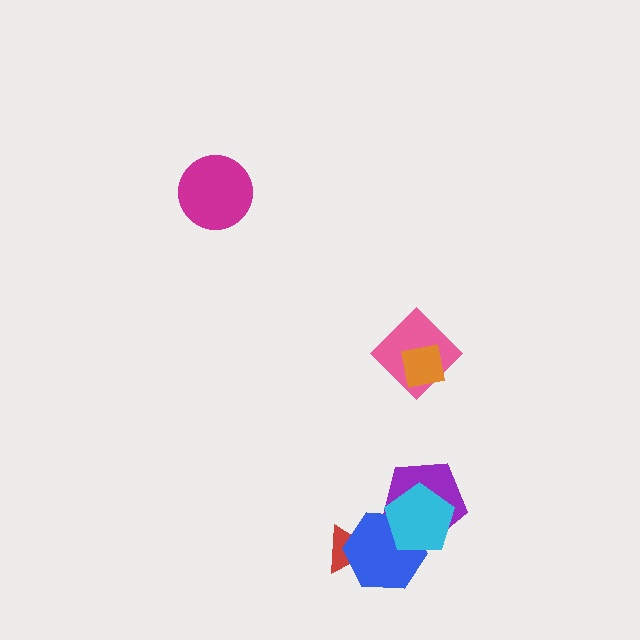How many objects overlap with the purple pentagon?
2 objects overlap with the purple pentagon.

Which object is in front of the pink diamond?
The orange square is in front of the pink diamond.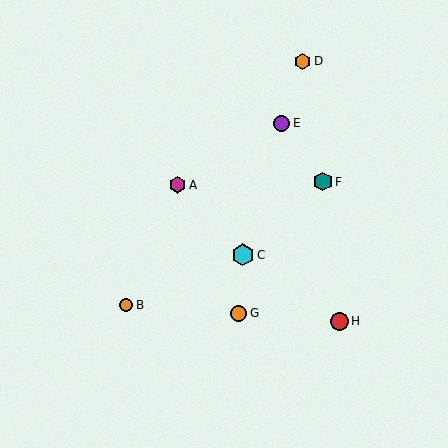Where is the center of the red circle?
The center of the red circle is at (339, 321).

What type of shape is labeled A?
Shape A is a magenta hexagon.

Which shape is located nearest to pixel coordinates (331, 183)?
The teal hexagon (labeled F) at (323, 182) is nearest to that location.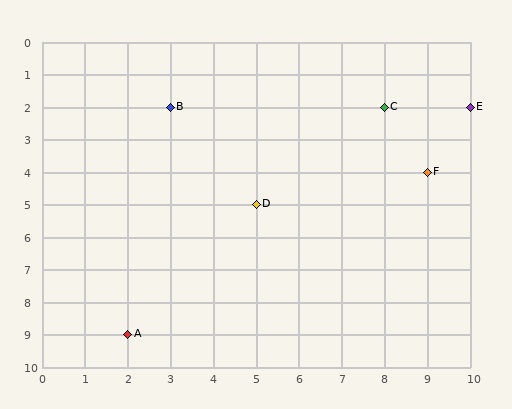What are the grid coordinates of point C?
Point C is at grid coordinates (8, 2).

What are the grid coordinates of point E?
Point E is at grid coordinates (10, 2).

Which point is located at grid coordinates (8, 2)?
Point C is at (8, 2).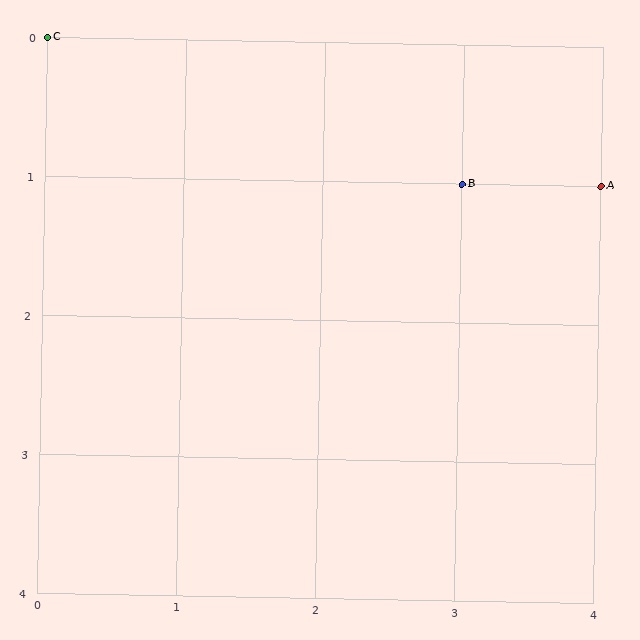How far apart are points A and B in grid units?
Points A and B are 1 column apart.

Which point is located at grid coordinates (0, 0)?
Point C is at (0, 0).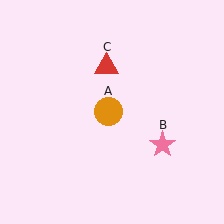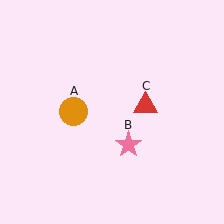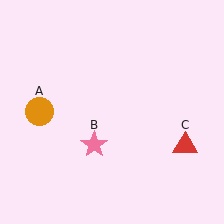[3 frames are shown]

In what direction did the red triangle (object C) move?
The red triangle (object C) moved down and to the right.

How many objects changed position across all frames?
3 objects changed position: orange circle (object A), pink star (object B), red triangle (object C).